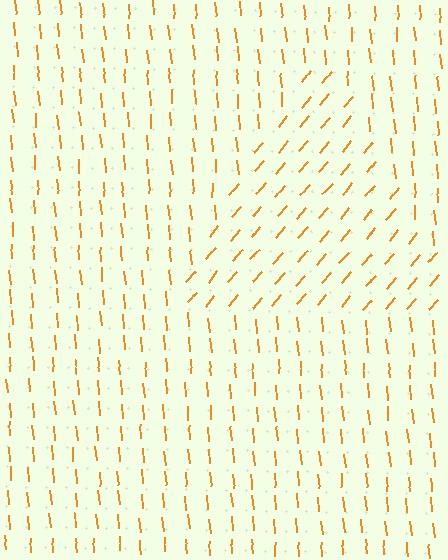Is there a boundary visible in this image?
Yes, there is a texture boundary formed by a change in line orientation.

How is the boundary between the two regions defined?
The boundary is defined purely by a change in line orientation (approximately 45 degrees difference). All lines are the same color and thickness.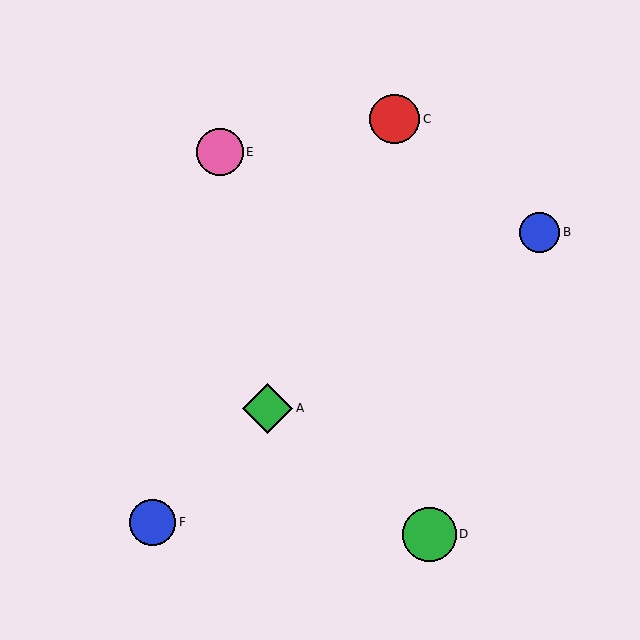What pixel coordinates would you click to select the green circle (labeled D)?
Click at (429, 534) to select the green circle D.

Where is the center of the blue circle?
The center of the blue circle is at (540, 232).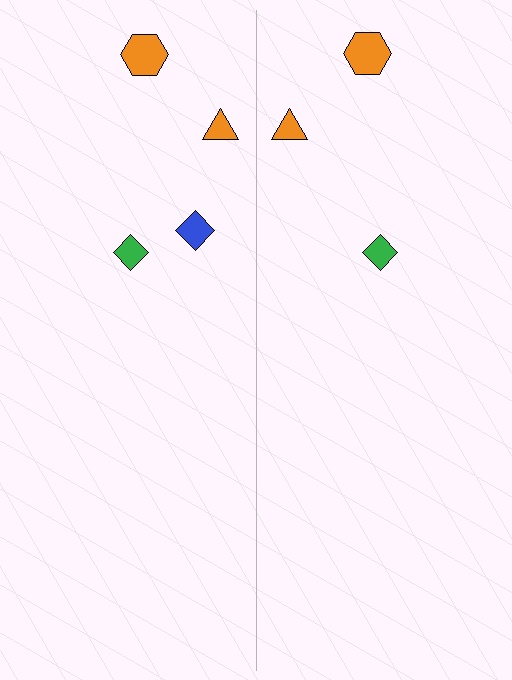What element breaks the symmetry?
A blue diamond is missing from the right side.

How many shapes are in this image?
There are 7 shapes in this image.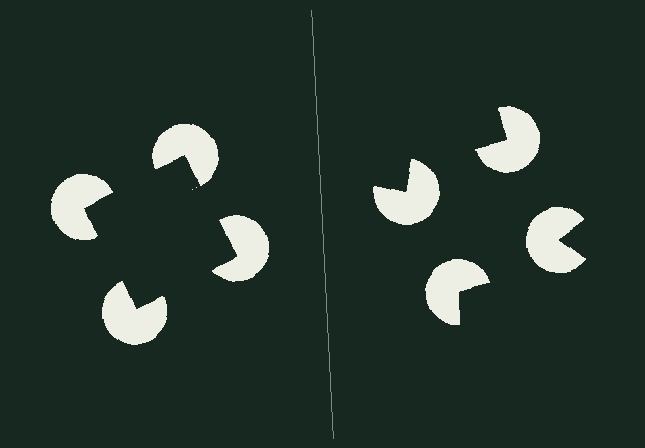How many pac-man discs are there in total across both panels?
8 — 4 on each side.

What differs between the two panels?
The pac-man discs are positioned identically on both sides; only the wedge orientations differ. On the left they align to a square; on the right they are misaligned.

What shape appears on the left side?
An illusory square.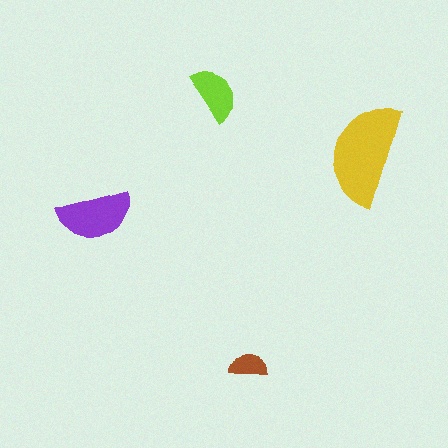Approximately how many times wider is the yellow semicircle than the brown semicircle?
About 2.5 times wider.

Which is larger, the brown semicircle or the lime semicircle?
The lime one.